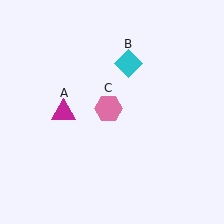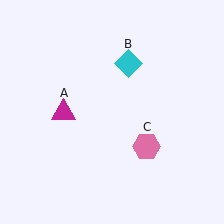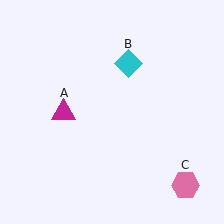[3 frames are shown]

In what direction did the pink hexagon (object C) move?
The pink hexagon (object C) moved down and to the right.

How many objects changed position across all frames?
1 object changed position: pink hexagon (object C).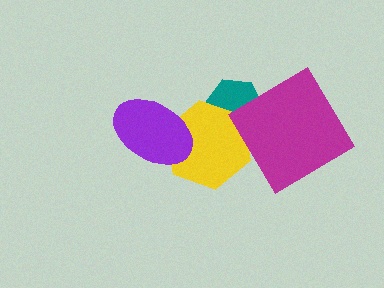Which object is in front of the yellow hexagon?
The purple ellipse is in front of the yellow hexagon.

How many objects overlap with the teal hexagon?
2 objects overlap with the teal hexagon.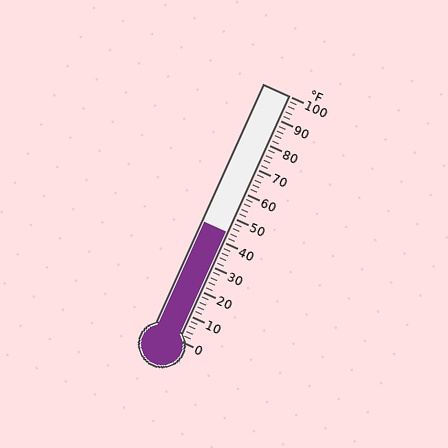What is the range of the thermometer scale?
The thermometer scale ranges from 0°F to 100°F.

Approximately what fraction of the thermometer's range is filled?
The thermometer is filled to approximately 45% of its range.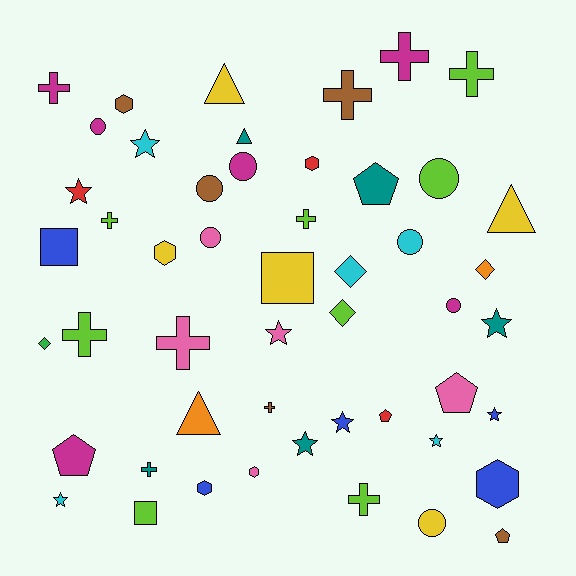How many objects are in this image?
There are 50 objects.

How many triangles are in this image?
There are 4 triangles.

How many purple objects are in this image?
There are no purple objects.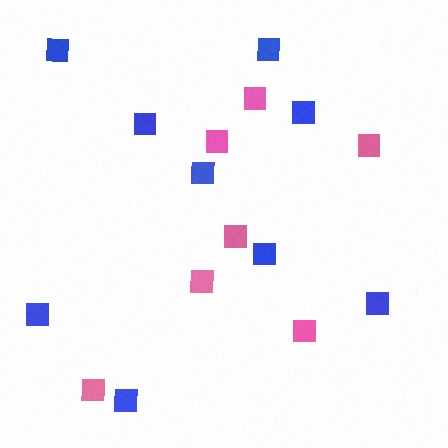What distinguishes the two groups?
There are 2 groups: one group of blue squares (9) and one group of pink squares (7).